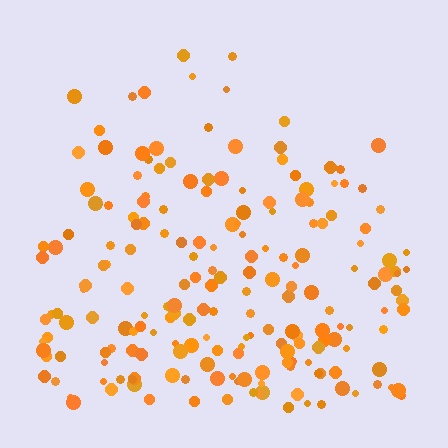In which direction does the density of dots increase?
From top to bottom, with the bottom side densest.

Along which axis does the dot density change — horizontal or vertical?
Vertical.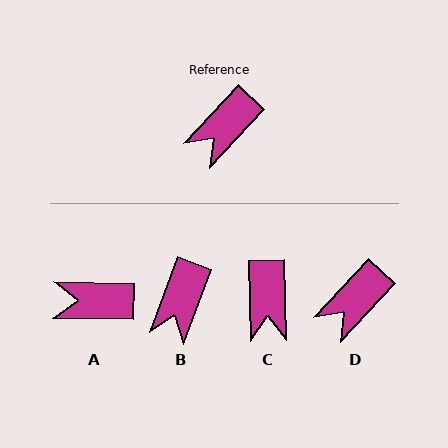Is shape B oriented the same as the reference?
No, it is off by about 22 degrees.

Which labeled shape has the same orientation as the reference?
D.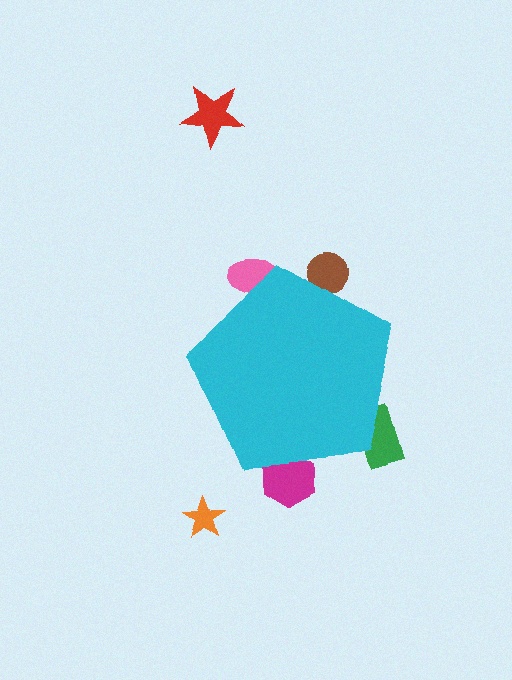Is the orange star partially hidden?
No, the orange star is fully visible.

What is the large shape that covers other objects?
A cyan pentagon.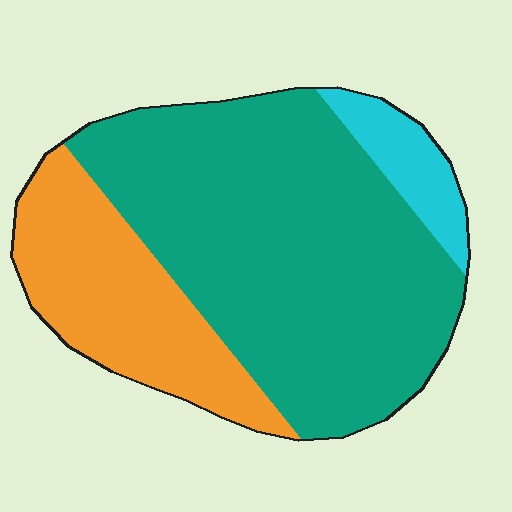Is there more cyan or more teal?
Teal.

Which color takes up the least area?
Cyan, at roughly 10%.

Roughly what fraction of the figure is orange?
Orange takes up about one quarter (1/4) of the figure.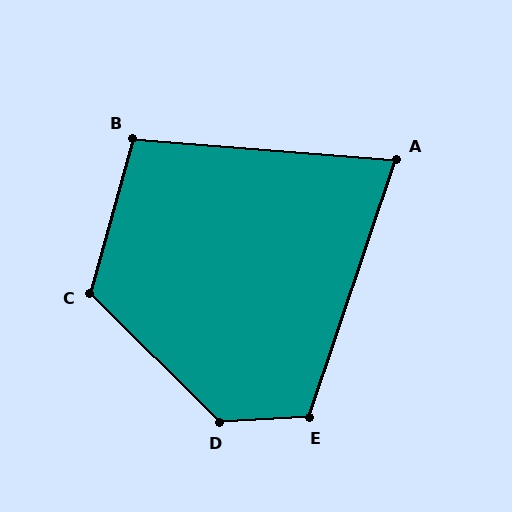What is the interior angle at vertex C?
Approximately 119 degrees (obtuse).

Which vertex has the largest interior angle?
D, at approximately 132 degrees.